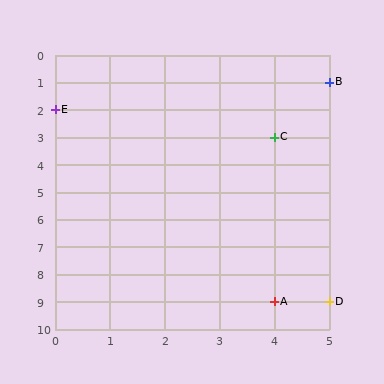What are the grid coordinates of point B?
Point B is at grid coordinates (5, 1).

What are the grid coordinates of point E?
Point E is at grid coordinates (0, 2).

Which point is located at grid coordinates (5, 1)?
Point B is at (5, 1).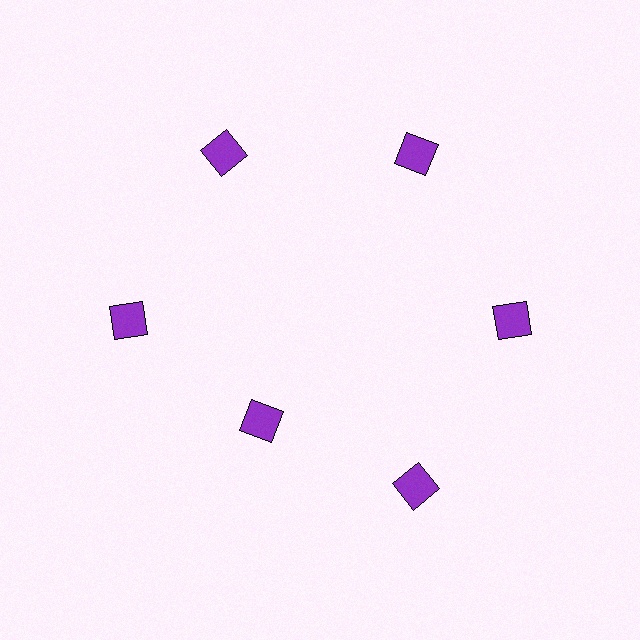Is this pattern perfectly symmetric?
No. The 6 purple squares are arranged in a ring, but one element near the 7 o'clock position is pulled inward toward the center, breaking the 6-fold rotational symmetry.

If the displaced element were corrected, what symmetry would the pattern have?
It would have 6-fold rotational symmetry — the pattern would map onto itself every 60 degrees.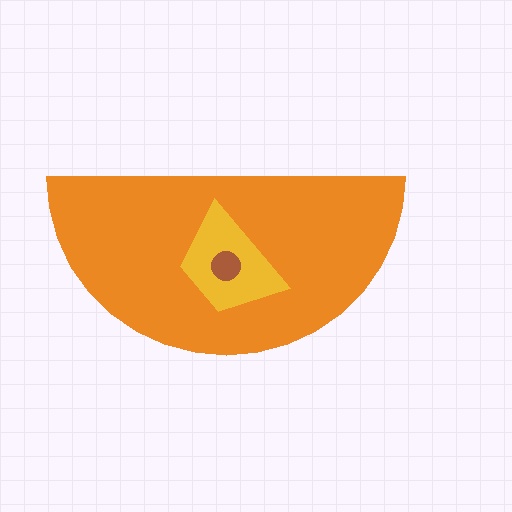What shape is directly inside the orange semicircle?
The yellow trapezoid.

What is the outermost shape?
The orange semicircle.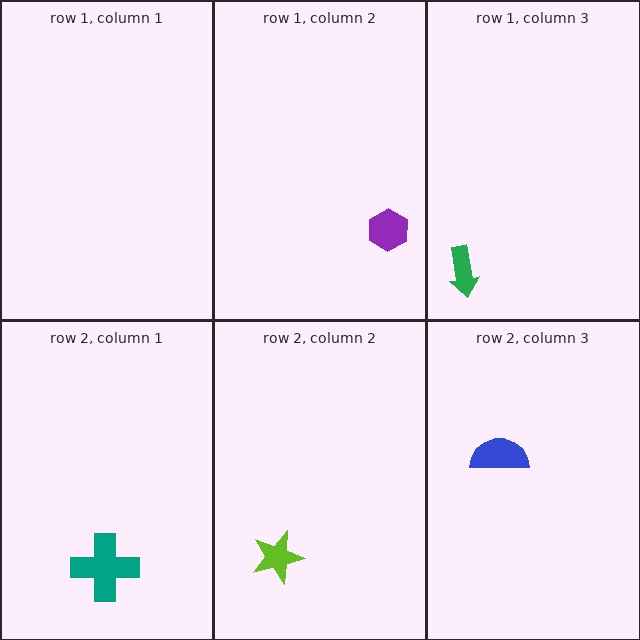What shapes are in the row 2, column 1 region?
The teal cross.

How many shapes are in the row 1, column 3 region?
1.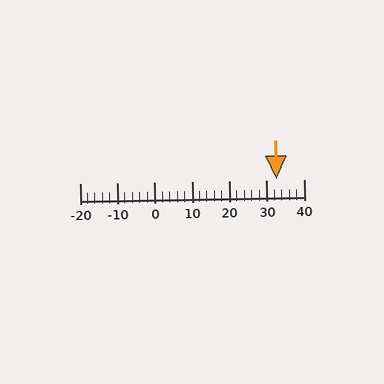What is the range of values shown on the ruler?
The ruler shows values from -20 to 40.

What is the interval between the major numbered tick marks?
The major tick marks are spaced 10 units apart.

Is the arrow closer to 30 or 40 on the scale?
The arrow is closer to 30.